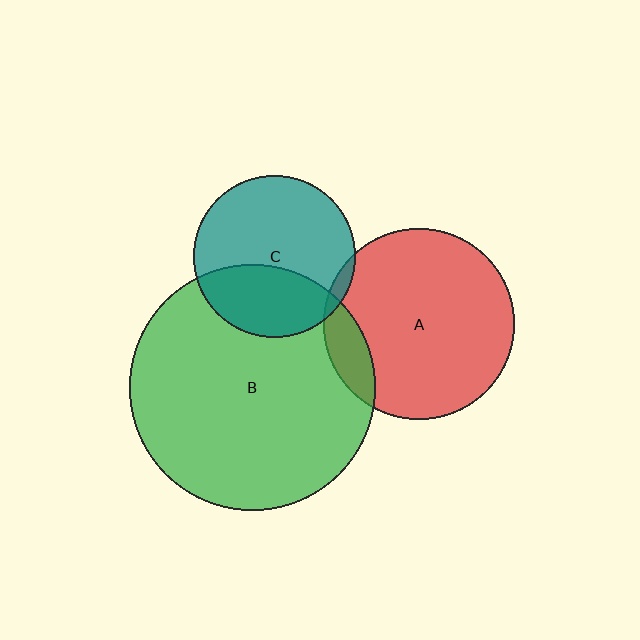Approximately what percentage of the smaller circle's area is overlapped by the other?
Approximately 10%.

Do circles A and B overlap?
Yes.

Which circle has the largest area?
Circle B (green).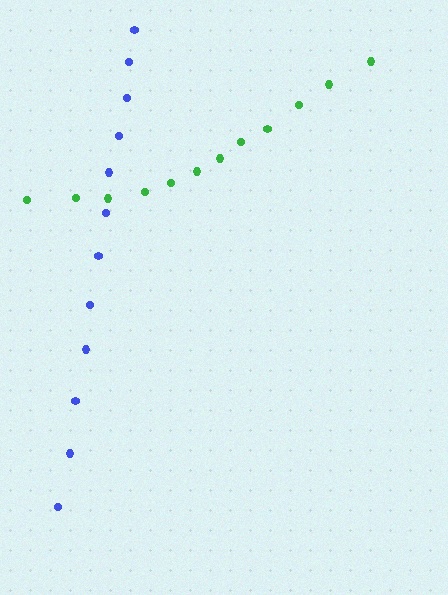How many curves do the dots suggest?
There are 2 distinct paths.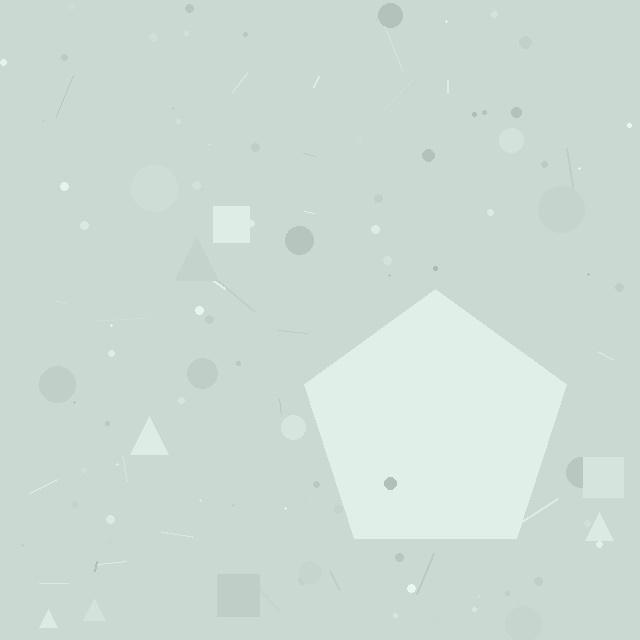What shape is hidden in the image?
A pentagon is hidden in the image.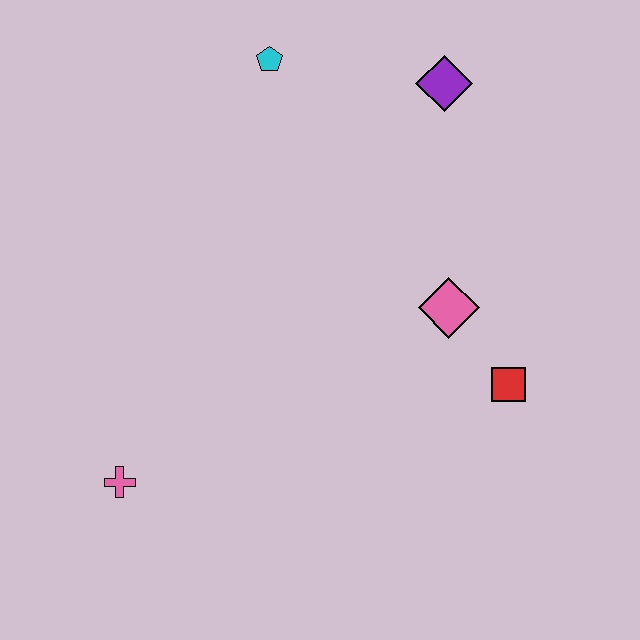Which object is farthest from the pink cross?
The purple diamond is farthest from the pink cross.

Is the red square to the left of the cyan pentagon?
No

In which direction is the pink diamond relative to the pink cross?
The pink diamond is to the right of the pink cross.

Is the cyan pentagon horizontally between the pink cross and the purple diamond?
Yes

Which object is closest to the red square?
The pink diamond is closest to the red square.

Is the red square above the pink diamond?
No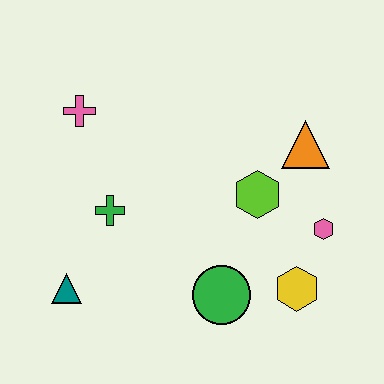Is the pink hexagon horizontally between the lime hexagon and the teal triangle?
No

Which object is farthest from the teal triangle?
The orange triangle is farthest from the teal triangle.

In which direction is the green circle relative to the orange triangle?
The green circle is below the orange triangle.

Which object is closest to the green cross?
The teal triangle is closest to the green cross.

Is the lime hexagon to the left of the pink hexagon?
Yes